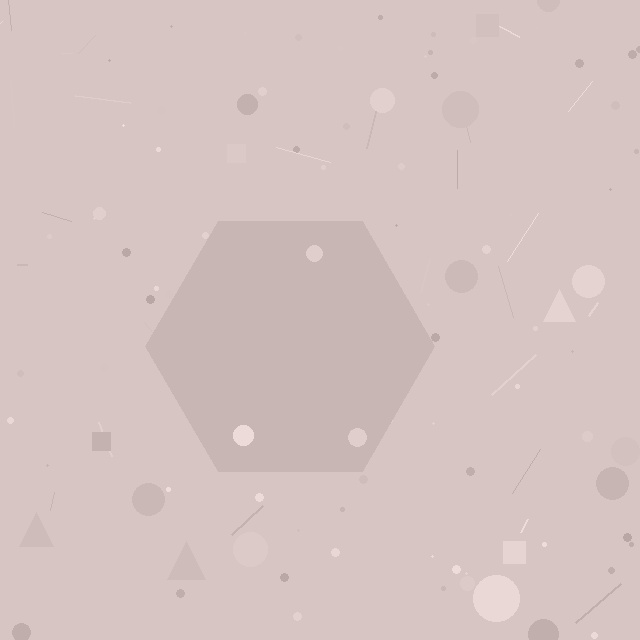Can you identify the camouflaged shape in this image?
The camouflaged shape is a hexagon.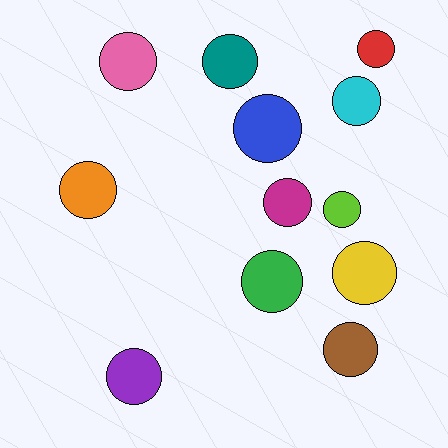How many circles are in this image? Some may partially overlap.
There are 12 circles.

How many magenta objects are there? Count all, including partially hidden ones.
There is 1 magenta object.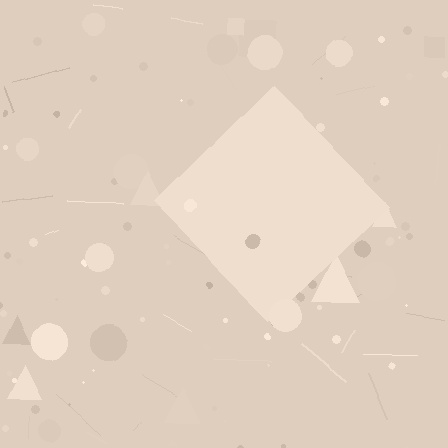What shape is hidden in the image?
A diamond is hidden in the image.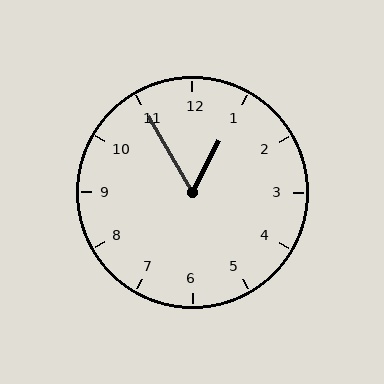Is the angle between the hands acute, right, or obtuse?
It is acute.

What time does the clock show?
12:55.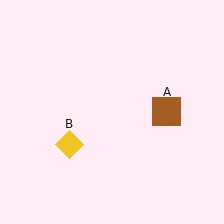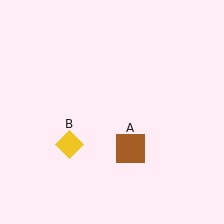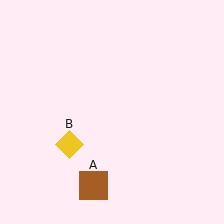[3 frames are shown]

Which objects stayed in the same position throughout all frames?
Yellow diamond (object B) remained stationary.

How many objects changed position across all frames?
1 object changed position: brown square (object A).